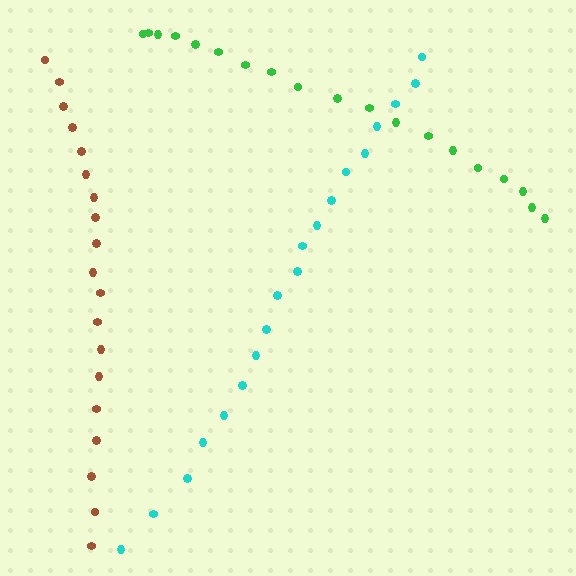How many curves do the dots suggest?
There are 3 distinct paths.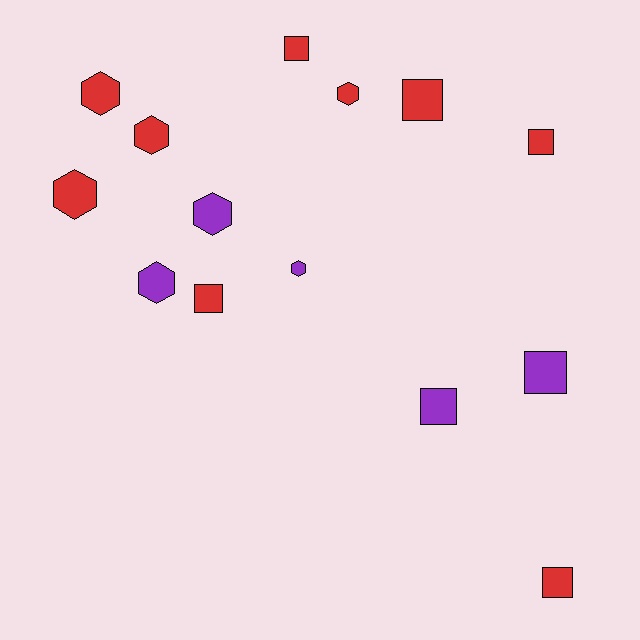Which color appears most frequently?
Red, with 9 objects.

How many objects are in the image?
There are 14 objects.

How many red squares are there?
There are 5 red squares.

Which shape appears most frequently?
Square, with 7 objects.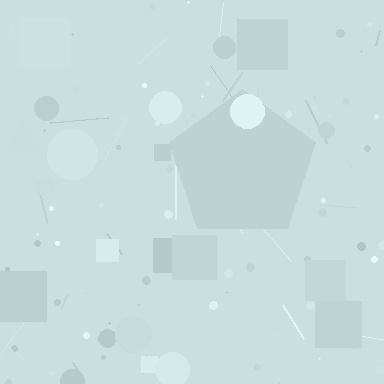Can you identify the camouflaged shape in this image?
The camouflaged shape is a pentagon.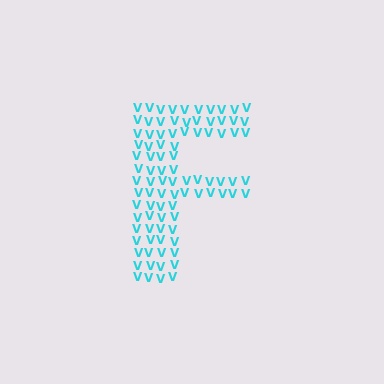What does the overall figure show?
The overall figure shows the letter F.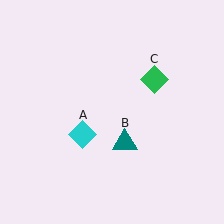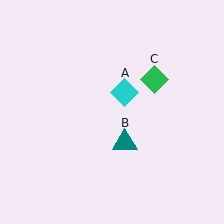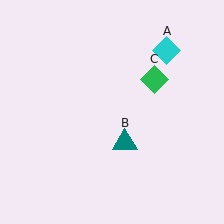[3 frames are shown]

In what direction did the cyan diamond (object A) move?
The cyan diamond (object A) moved up and to the right.